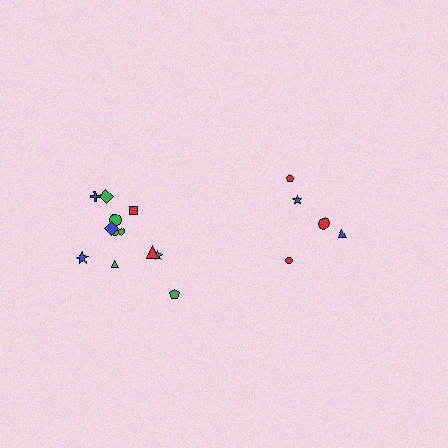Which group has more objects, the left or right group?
The left group.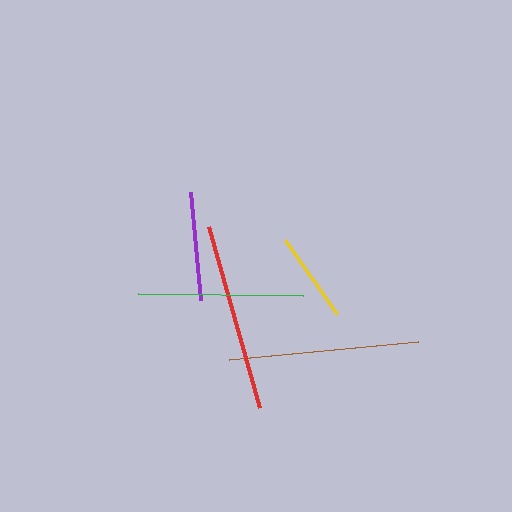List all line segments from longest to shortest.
From longest to shortest: brown, red, green, purple, yellow.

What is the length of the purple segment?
The purple segment is approximately 109 pixels long.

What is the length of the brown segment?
The brown segment is approximately 189 pixels long.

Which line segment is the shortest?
The yellow line is the shortest at approximately 90 pixels.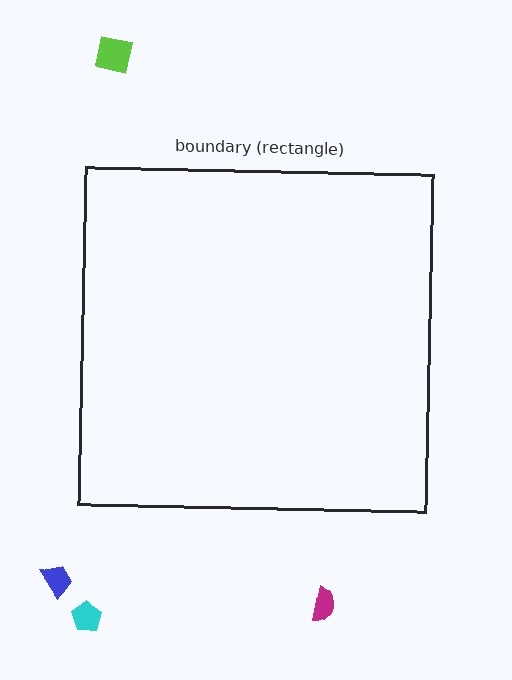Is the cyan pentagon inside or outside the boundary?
Outside.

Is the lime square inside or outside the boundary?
Outside.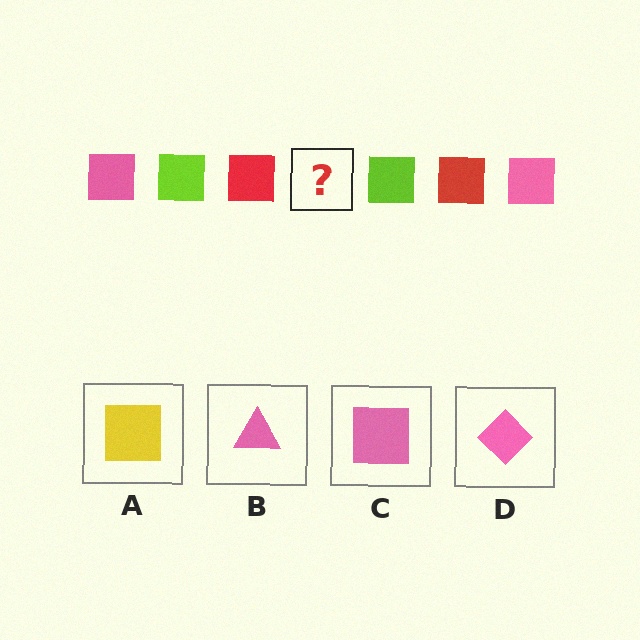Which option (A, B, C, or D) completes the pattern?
C.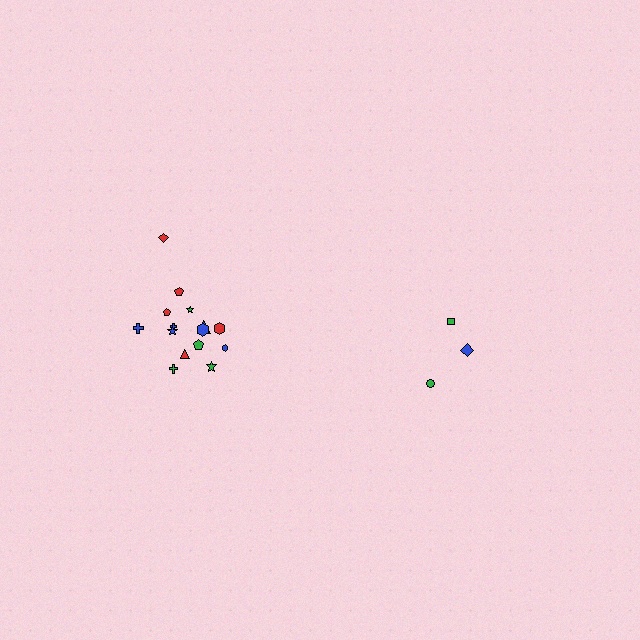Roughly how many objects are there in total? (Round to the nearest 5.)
Roughly 20 objects in total.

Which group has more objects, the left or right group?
The left group.